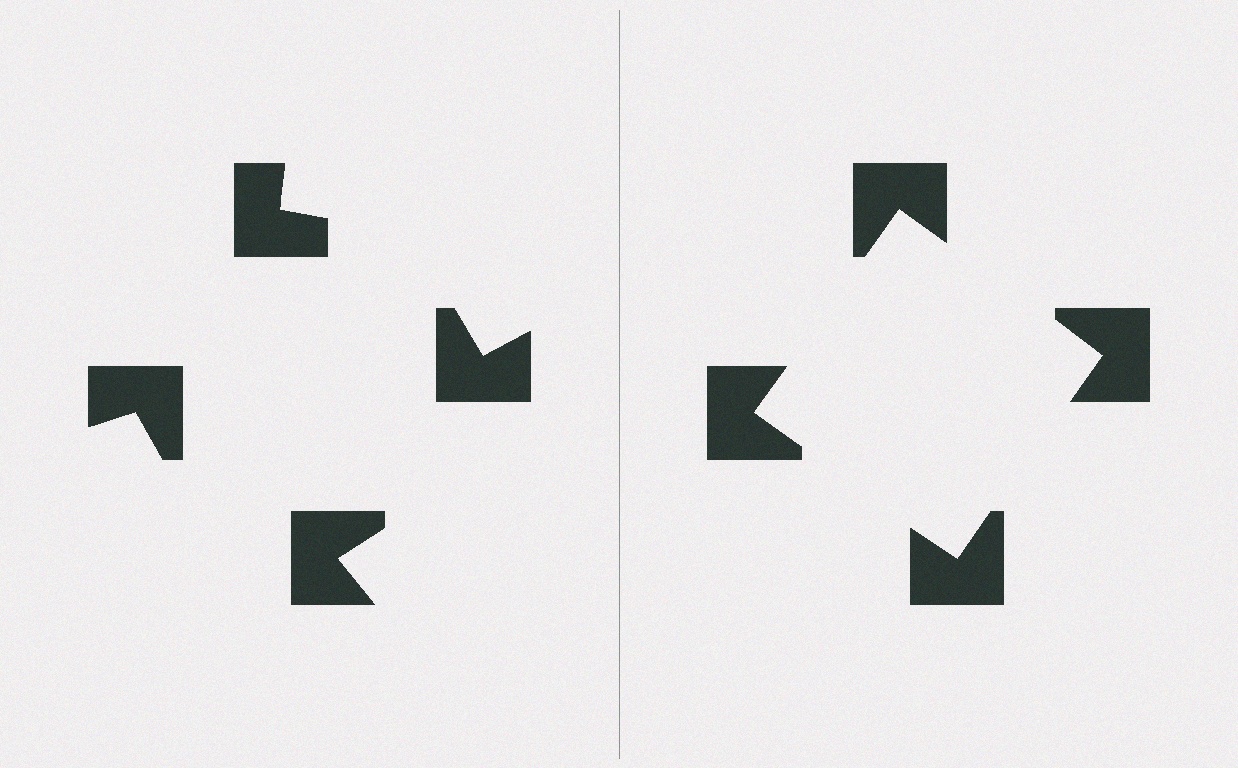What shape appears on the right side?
An illusory square.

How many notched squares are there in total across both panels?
8 — 4 on each side.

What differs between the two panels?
The notched squares are positioned identically on both sides; only the wedge orientations differ. On the right they align to a square; on the left they are misaligned.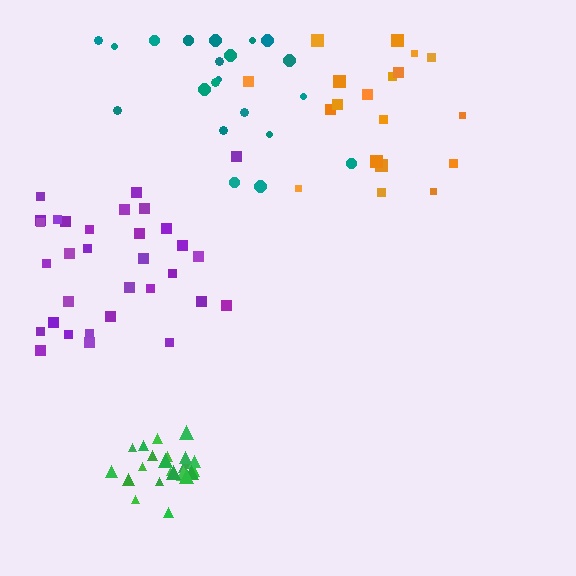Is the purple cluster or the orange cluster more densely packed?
Purple.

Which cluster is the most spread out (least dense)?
Orange.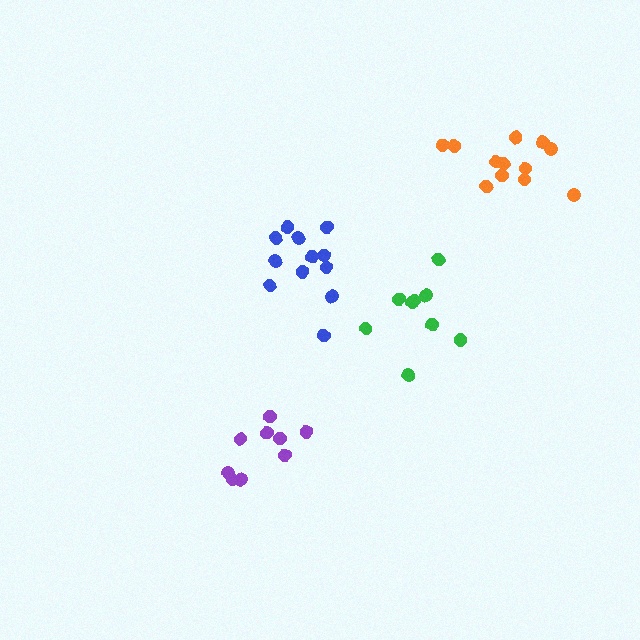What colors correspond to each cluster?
The clusters are colored: purple, orange, blue, green.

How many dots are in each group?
Group 1: 9 dots, Group 2: 12 dots, Group 3: 12 dots, Group 4: 9 dots (42 total).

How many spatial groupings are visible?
There are 4 spatial groupings.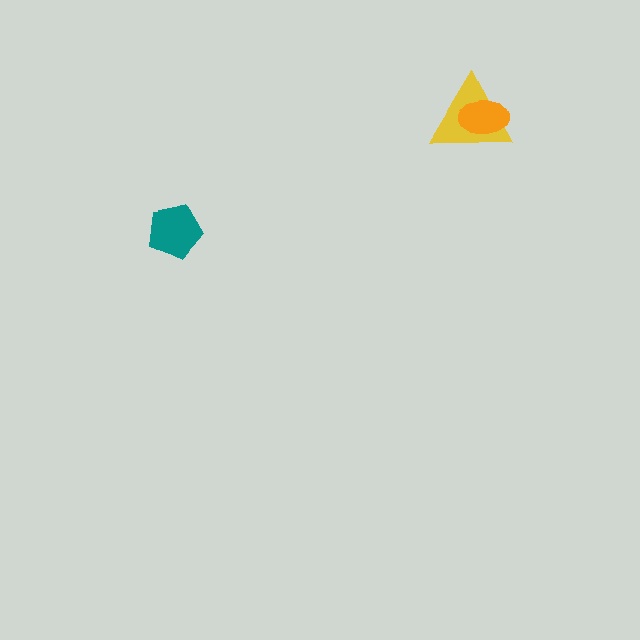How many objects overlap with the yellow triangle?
1 object overlaps with the yellow triangle.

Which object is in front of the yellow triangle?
The orange ellipse is in front of the yellow triangle.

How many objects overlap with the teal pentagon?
0 objects overlap with the teal pentagon.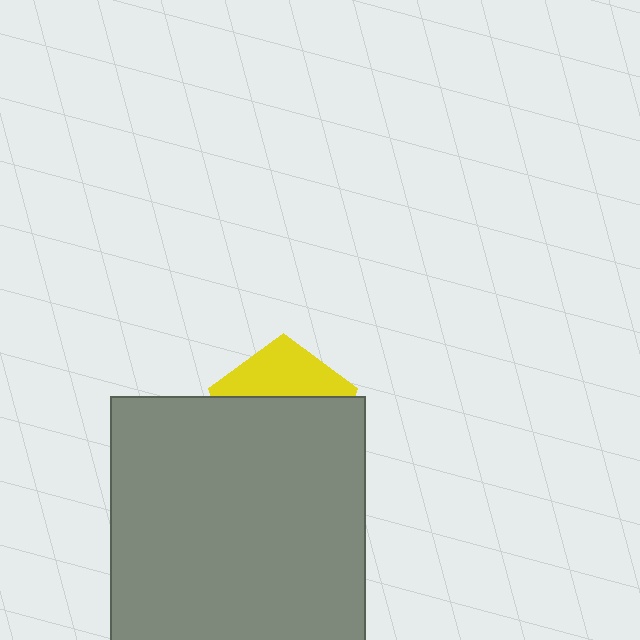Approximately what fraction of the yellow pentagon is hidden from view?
Roughly 65% of the yellow pentagon is hidden behind the gray rectangle.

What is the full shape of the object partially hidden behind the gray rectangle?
The partially hidden object is a yellow pentagon.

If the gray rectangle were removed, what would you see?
You would see the complete yellow pentagon.